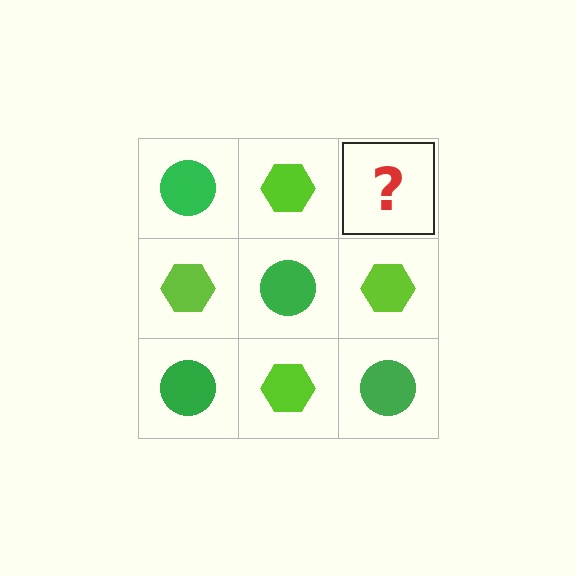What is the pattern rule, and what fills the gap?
The rule is that it alternates green circle and lime hexagon in a checkerboard pattern. The gap should be filled with a green circle.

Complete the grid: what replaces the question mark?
The question mark should be replaced with a green circle.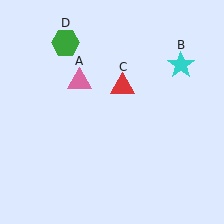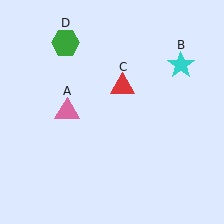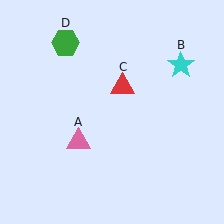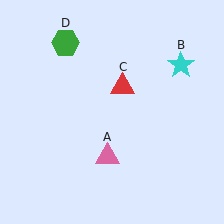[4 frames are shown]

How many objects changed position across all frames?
1 object changed position: pink triangle (object A).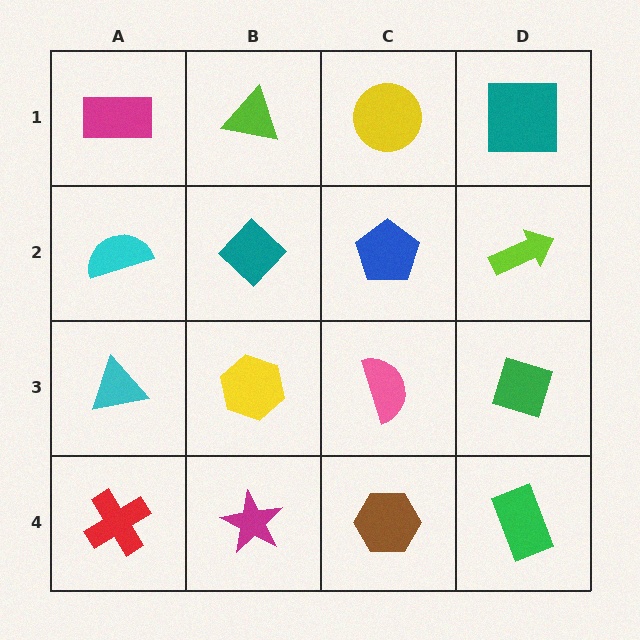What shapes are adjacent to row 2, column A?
A magenta rectangle (row 1, column A), a cyan triangle (row 3, column A), a teal diamond (row 2, column B).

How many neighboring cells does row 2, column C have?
4.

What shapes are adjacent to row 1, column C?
A blue pentagon (row 2, column C), a lime triangle (row 1, column B), a teal square (row 1, column D).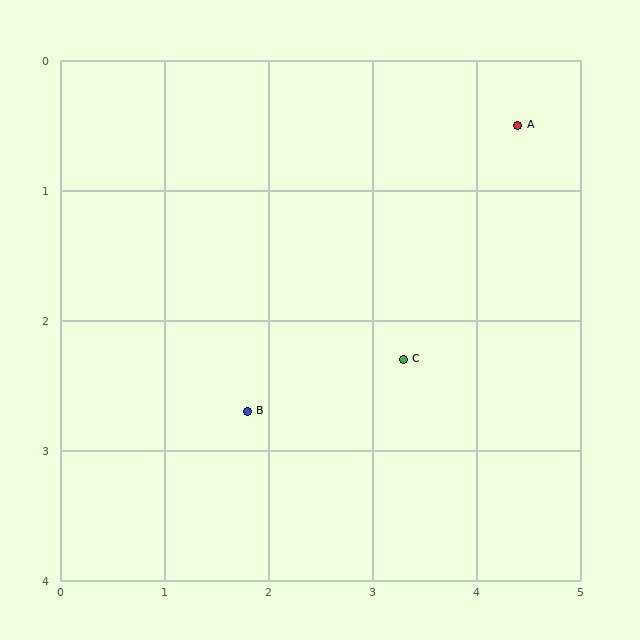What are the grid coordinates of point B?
Point B is at approximately (1.8, 2.7).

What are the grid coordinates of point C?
Point C is at approximately (3.3, 2.3).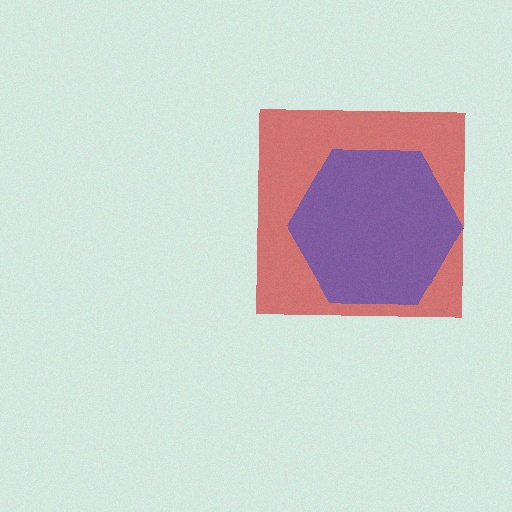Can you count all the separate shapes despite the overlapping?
Yes, there are 2 separate shapes.